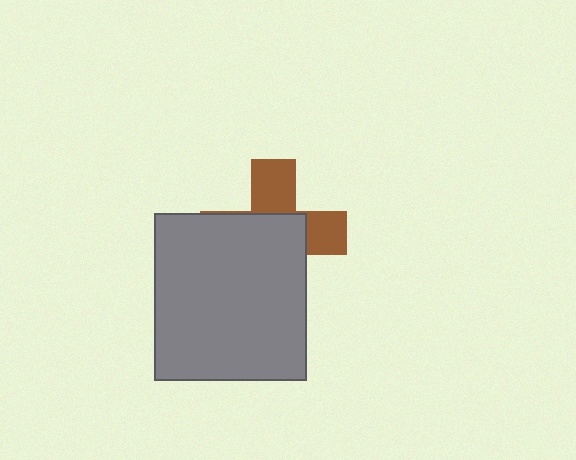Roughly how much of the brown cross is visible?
A small part of it is visible (roughly 38%).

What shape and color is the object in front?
The object in front is a gray rectangle.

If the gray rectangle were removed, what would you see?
You would see the complete brown cross.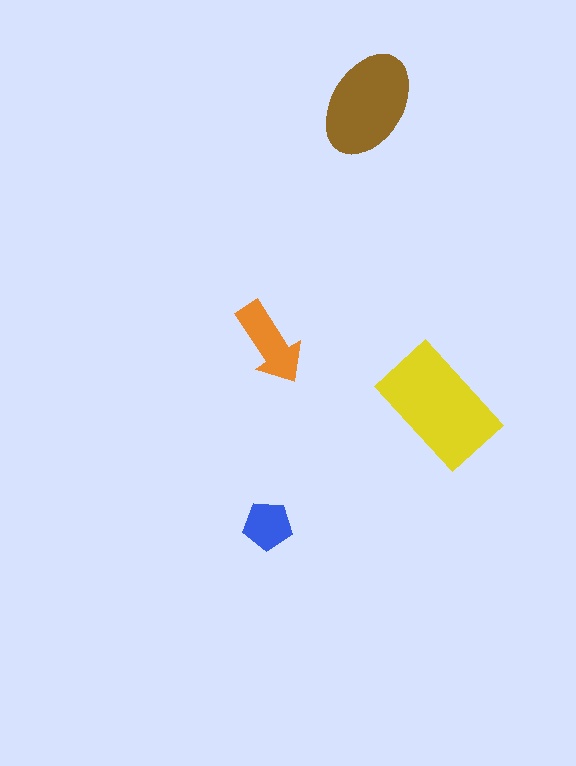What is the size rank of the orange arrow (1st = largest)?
3rd.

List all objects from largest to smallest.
The yellow rectangle, the brown ellipse, the orange arrow, the blue pentagon.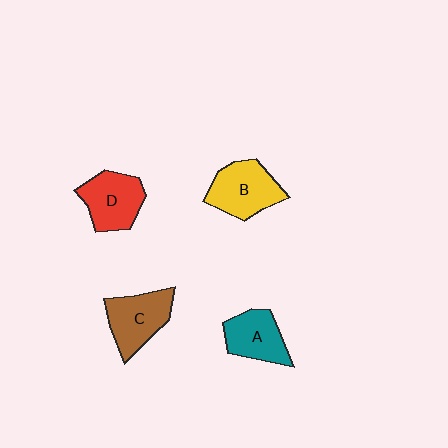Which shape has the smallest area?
Shape A (teal).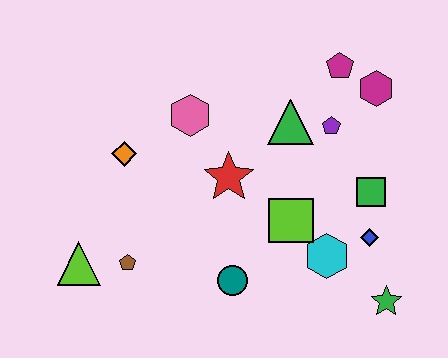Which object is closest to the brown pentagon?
The lime triangle is closest to the brown pentagon.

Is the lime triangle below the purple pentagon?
Yes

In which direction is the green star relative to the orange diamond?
The green star is to the right of the orange diamond.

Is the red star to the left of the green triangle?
Yes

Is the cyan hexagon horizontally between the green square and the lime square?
Yes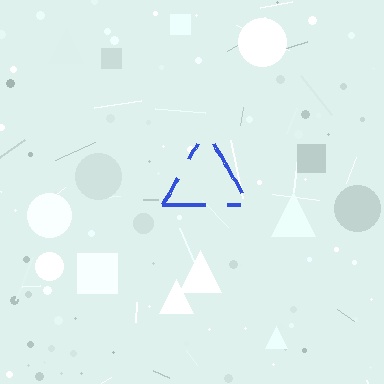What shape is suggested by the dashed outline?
The dashed outline suggests a triangle.